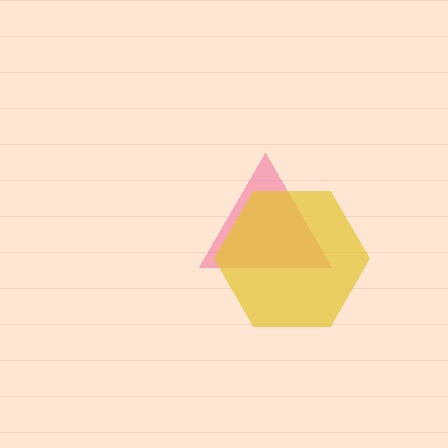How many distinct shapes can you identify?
There are 2 distinct shapes: a pink triangle, a yellow hexagon.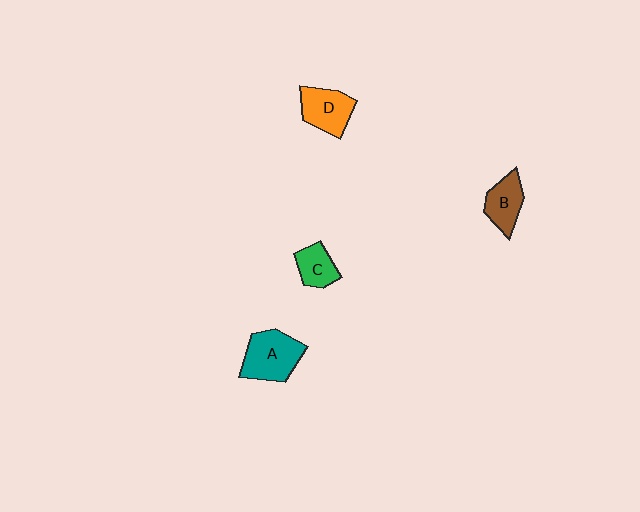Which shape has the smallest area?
Shape C (green).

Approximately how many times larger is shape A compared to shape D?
Approximately 1.3 times.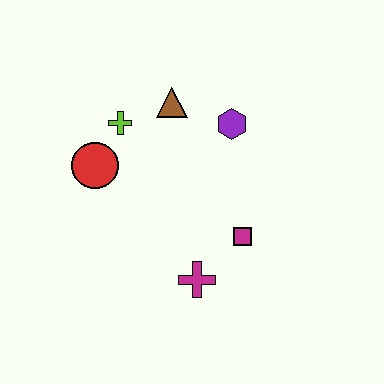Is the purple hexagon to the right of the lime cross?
Yes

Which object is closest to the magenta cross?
The magenta square is closest to the magenta cross.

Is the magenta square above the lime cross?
No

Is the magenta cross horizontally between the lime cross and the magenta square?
Yes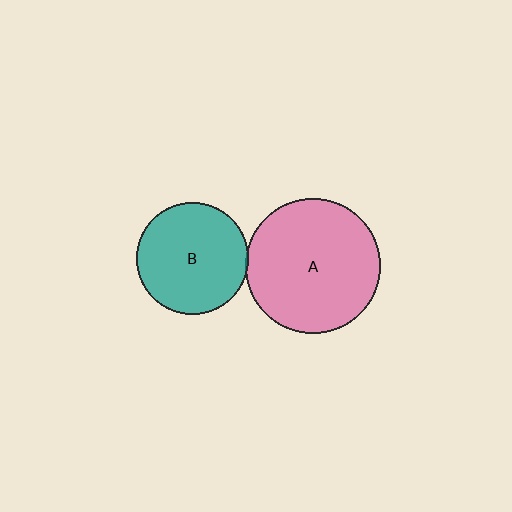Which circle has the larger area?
Circle A (pink).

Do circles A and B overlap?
Yes.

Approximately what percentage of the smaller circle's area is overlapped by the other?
Approximately 5%.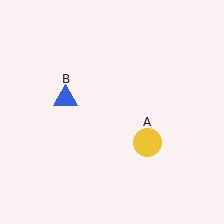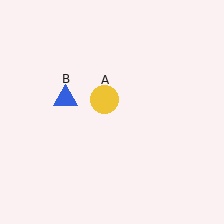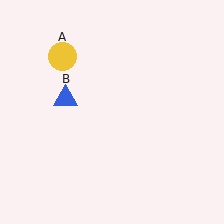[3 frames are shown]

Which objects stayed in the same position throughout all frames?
Blue triangle (object B) remained stationary.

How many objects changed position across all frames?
1 object changed position: yellow circle (object A).